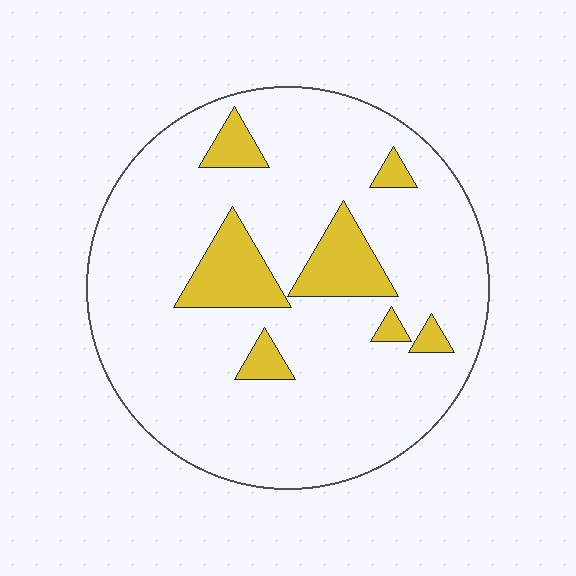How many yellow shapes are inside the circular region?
7.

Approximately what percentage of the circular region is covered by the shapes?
Approximately 15%.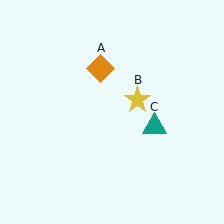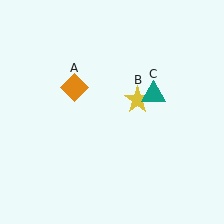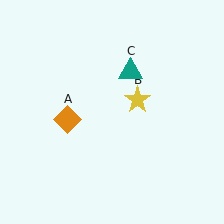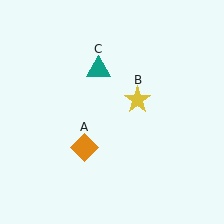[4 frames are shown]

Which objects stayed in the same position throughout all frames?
Yellow star (object B) remained stationary.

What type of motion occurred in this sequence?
The orange diamond (object A), teal triangle (object C) rotated counterclockwise around the center of the scene.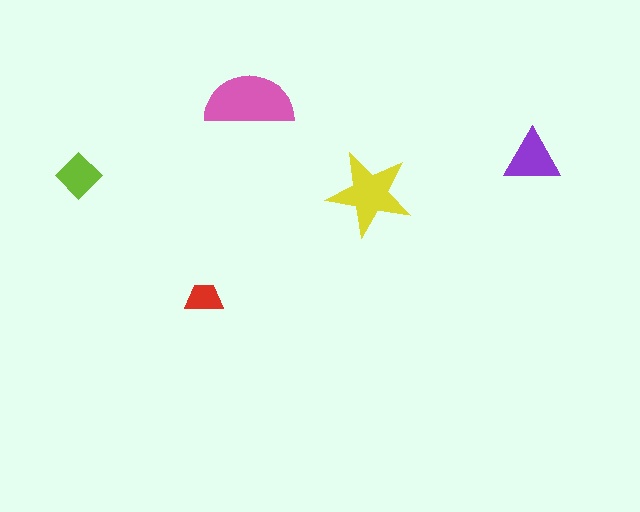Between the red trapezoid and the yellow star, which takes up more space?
The yellow star.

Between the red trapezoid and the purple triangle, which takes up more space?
The purple triangle.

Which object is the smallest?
The red trapezoid.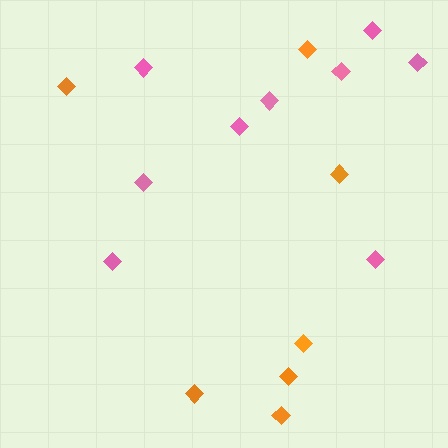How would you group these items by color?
There are 2 groups: one group of pink diamonds (9) and one group of orange diamonds (7).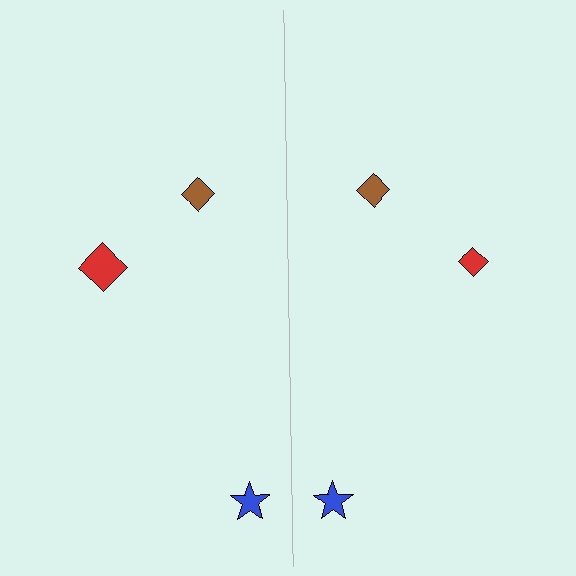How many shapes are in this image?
There are 6 shapes in this image.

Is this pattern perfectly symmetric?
No, the pattern is not perfectly symmetric. The red diamond on the right side has a different size than its mirror counterpart.